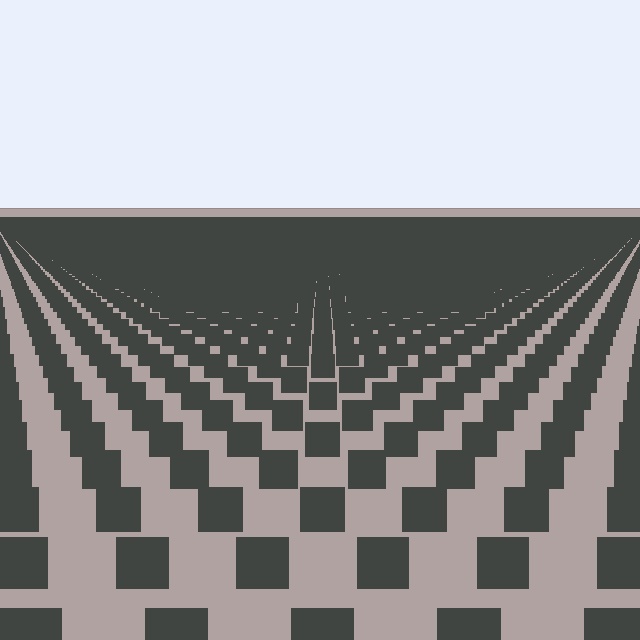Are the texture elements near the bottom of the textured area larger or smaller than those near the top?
Larger. Near the bottom, elements are closer to the viewer and appear at a bigger on-screen size.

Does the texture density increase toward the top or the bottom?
Density increases toward the top.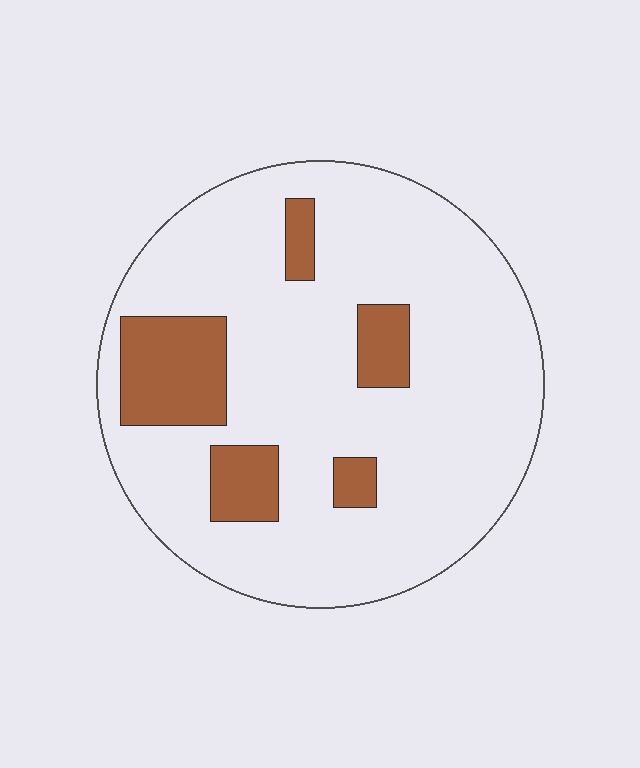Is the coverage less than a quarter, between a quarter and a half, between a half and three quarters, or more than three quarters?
Less than a quarter.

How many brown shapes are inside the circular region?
5.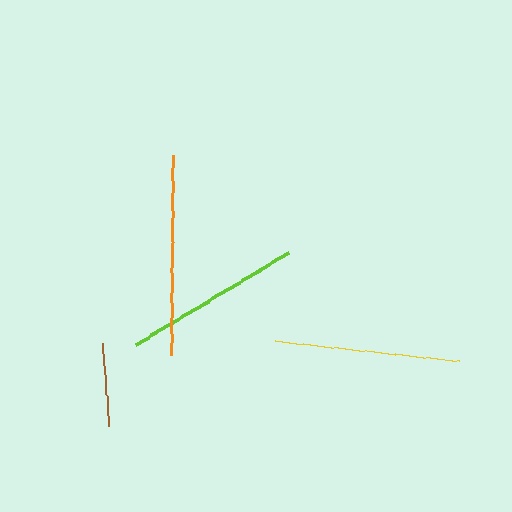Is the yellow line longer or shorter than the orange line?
The orange line is longer than the yellow line.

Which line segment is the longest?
The orange line is the longest at approximately 200 pixels.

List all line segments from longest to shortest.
From longest to shortest: orange, yellow, lime, brown.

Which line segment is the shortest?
The brown line is the shortest at approximately 84 pixels.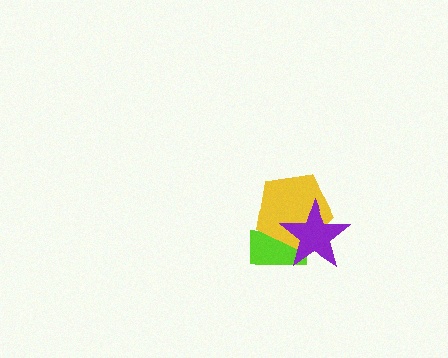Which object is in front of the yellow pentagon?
The purple star is in front of the yellow pentagon.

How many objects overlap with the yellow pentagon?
2 objects overlap with the yellow pentagon.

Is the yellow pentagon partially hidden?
Yes, it is partially covered by another shape.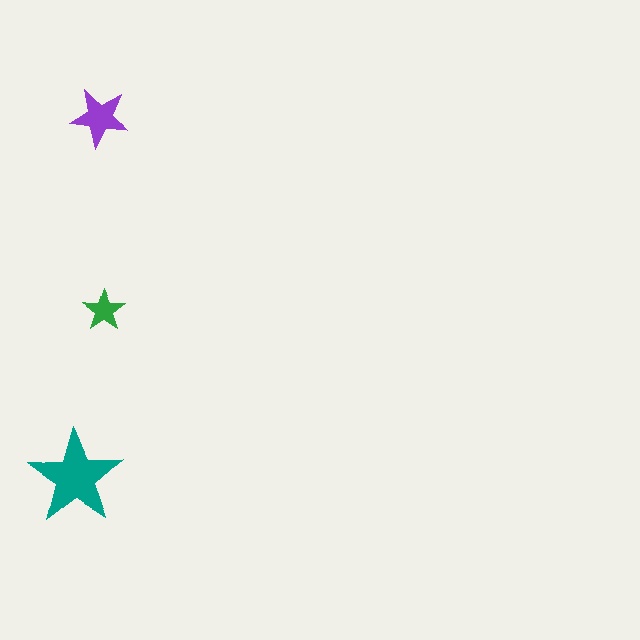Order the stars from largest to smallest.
the teal one, the purple one, the green one.